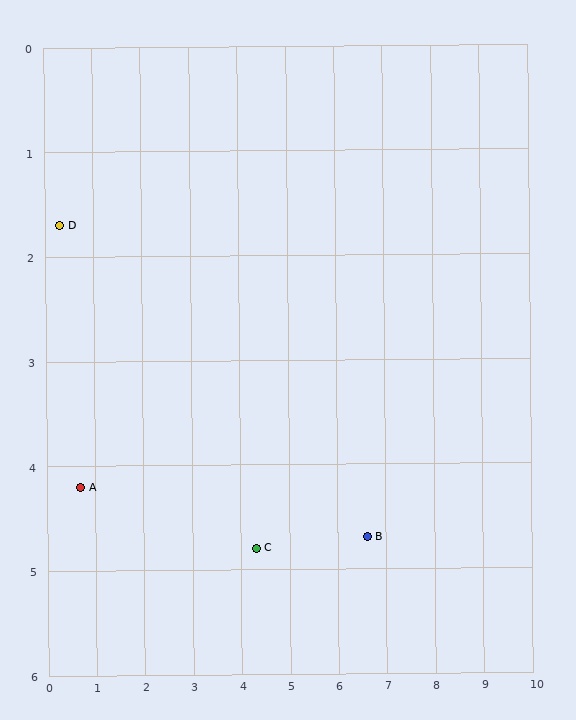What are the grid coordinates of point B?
Point B is at approximately (6.6, 4.7).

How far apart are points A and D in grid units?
Points A and D are about 2.5 grid units apart.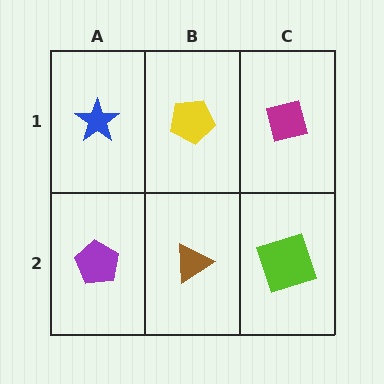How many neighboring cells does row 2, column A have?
2.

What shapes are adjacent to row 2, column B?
A yellow pentagon (row 1, column B), a purple pentagon (row 2, column A), a lime square (row 2, column C).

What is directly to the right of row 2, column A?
A brown triangle.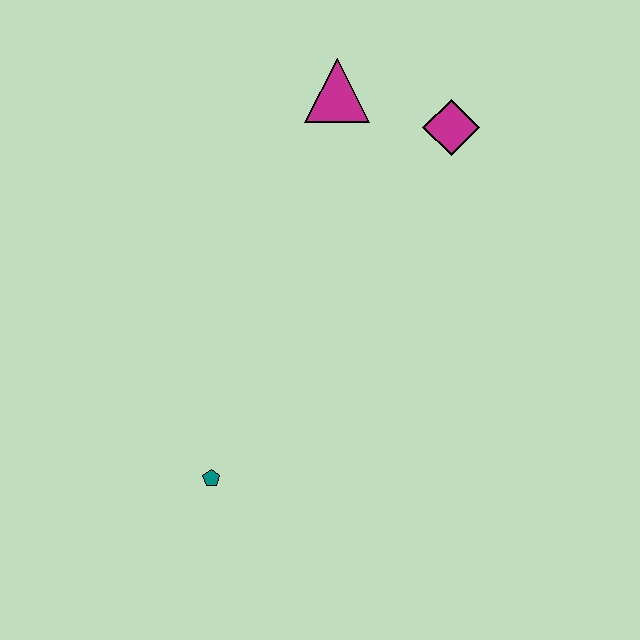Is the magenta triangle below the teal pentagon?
No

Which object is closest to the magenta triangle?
The magenta diamond is closest to the magenta triangle.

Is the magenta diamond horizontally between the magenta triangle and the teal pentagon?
No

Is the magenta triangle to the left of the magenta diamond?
Yes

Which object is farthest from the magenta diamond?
The teal pentagon is farthest from the magenta diamond.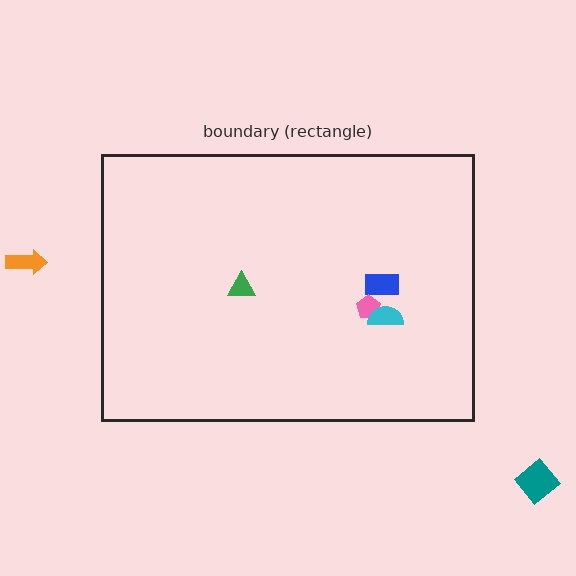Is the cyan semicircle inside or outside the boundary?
Inside.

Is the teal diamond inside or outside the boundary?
Outside.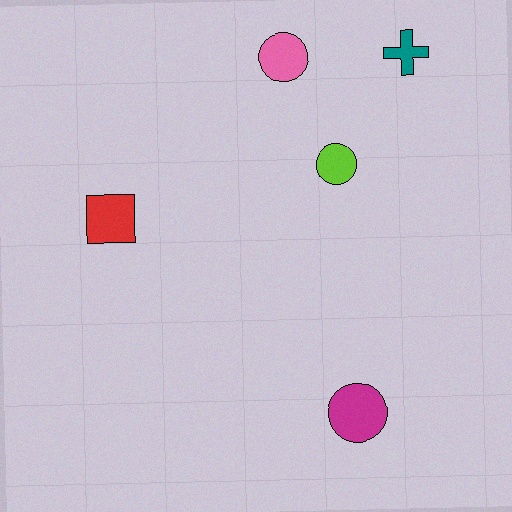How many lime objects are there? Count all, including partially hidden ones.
There is 1 lime object.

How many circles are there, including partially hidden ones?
There are 3 circles.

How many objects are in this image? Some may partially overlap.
There are 5 objects.